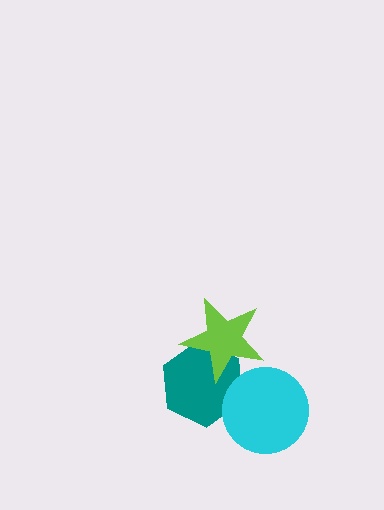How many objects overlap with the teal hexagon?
2 objects overlap with the teal hexagon.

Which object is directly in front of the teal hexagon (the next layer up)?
The lime star is directly in front of the teal hexagon.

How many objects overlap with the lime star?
1 object overlaps with the lime star.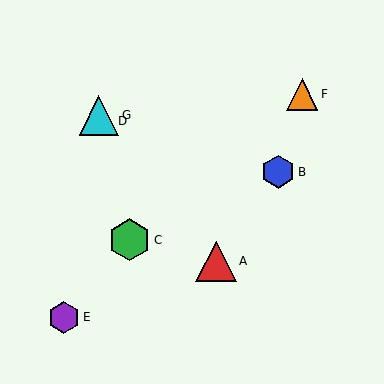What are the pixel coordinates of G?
Object G is at (99, 115).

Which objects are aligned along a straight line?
Objects A, D, G are aligned along a straight line.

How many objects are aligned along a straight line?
3 objects (A, D, G) are aligned along a straight line.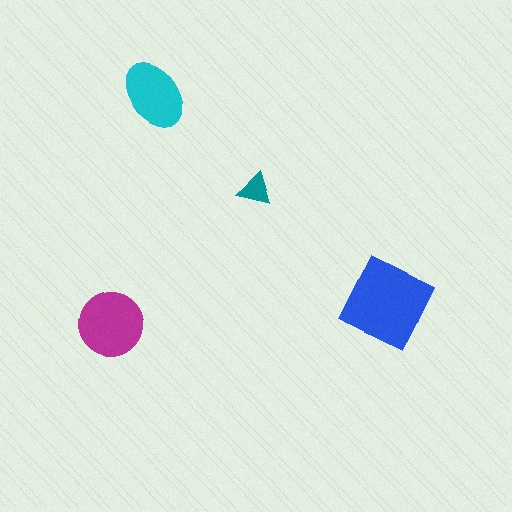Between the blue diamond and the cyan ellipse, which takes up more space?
The blue diamond.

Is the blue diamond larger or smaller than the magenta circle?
Larger.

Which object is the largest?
The blue diamond.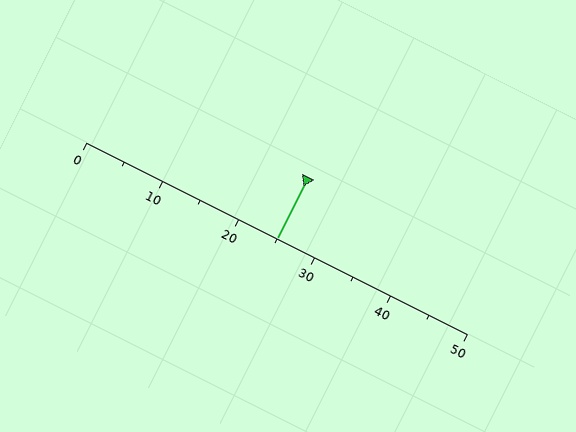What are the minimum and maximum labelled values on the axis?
The axis runs from 0 to 50.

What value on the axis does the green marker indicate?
The marker indicates approximately 25.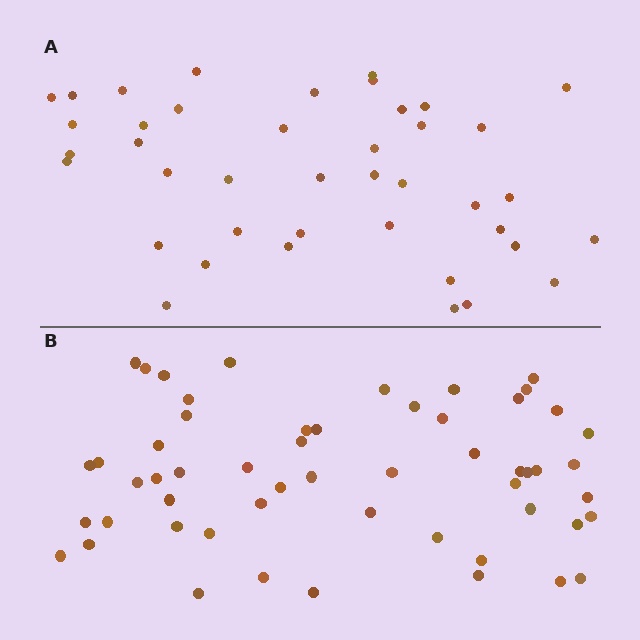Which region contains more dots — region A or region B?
Region B (the bottom region) has more dots.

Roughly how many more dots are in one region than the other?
Region B has approximately 15 more dots than region A.